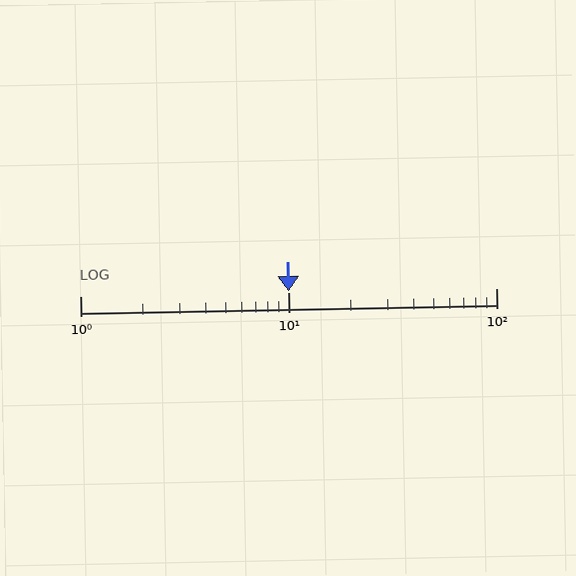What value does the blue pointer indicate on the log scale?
The pointer indicates approximately 10.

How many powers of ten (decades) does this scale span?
The scale spans 2 decades, from 1 to 100.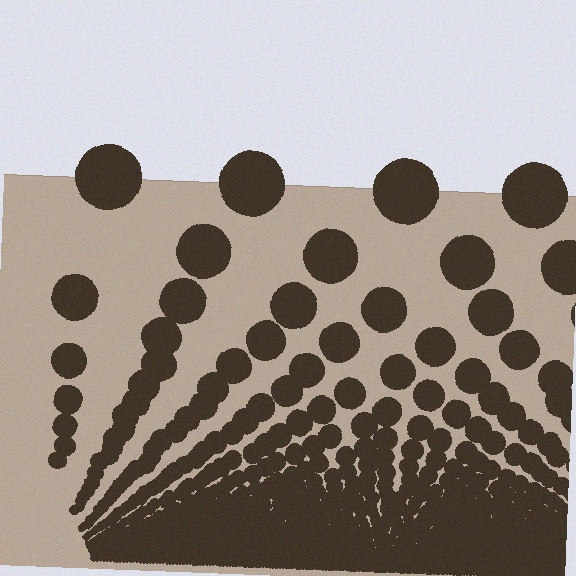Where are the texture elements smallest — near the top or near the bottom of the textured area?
Near the bottom.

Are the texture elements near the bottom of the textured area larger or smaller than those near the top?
Smaller. The gradient is inverted — elements near the bottom are smaller and denser.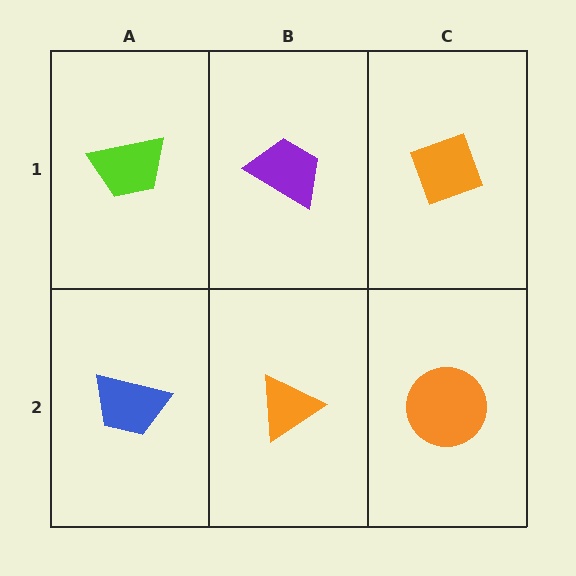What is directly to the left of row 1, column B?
A lime trapezoid.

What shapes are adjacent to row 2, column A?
A lime trapezoid (row 1, column A), an orange triangle (row 2, column B).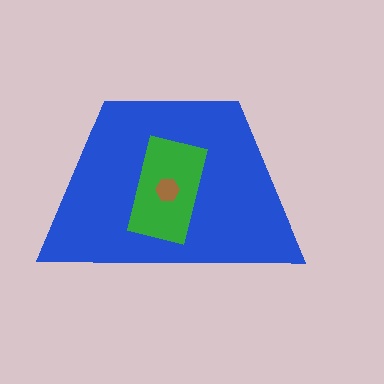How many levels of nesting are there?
3.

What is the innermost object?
The brown hexagon.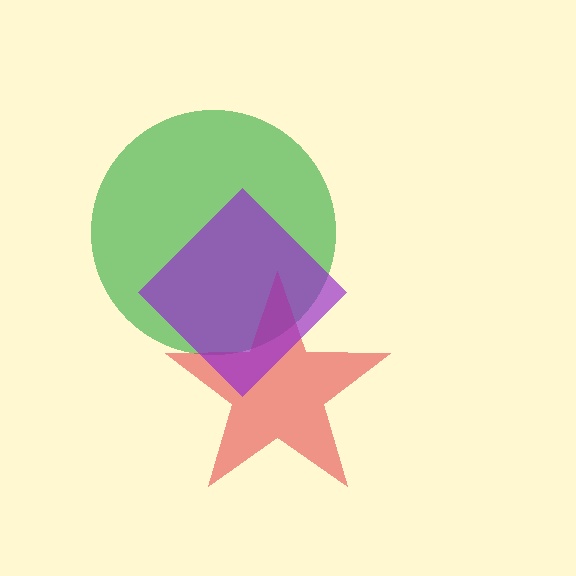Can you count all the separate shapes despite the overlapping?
Yes, there are 3 separate shapes.